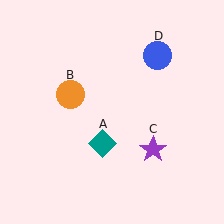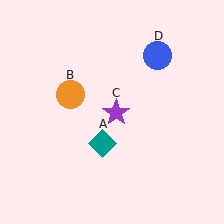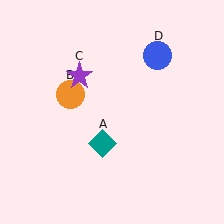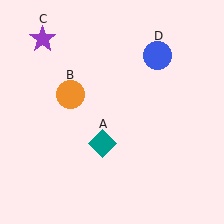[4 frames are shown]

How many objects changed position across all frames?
1 object changed position: purple star (object C).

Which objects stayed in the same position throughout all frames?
Teal diamond (object A) and orange circle (object B) and blue circle (object D) remained stationary.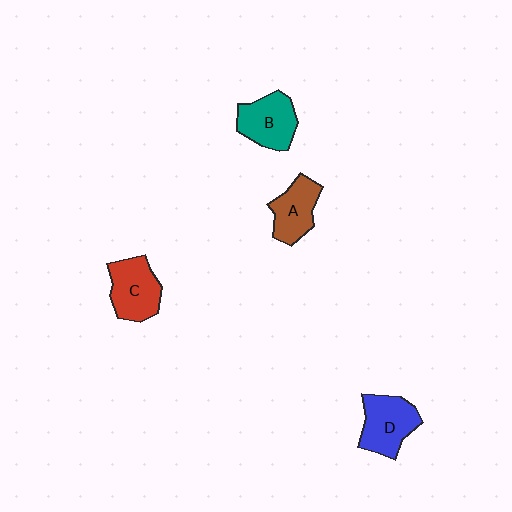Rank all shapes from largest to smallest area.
From largest to smallest: D (blue), C (red), B (teal), A (brown).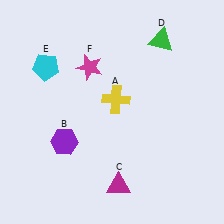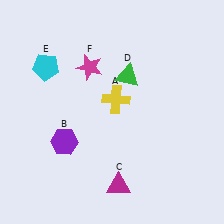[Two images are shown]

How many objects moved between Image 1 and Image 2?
1 object moved between the two images.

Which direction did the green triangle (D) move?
The green triangle (D) moved down.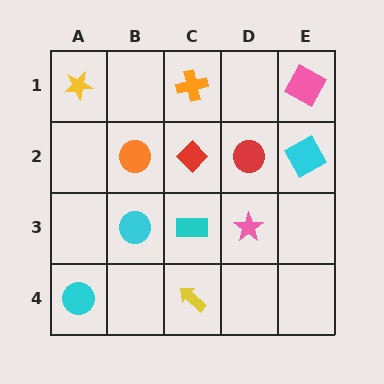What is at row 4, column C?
A yellow arrow.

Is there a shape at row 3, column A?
No, that cell is empty.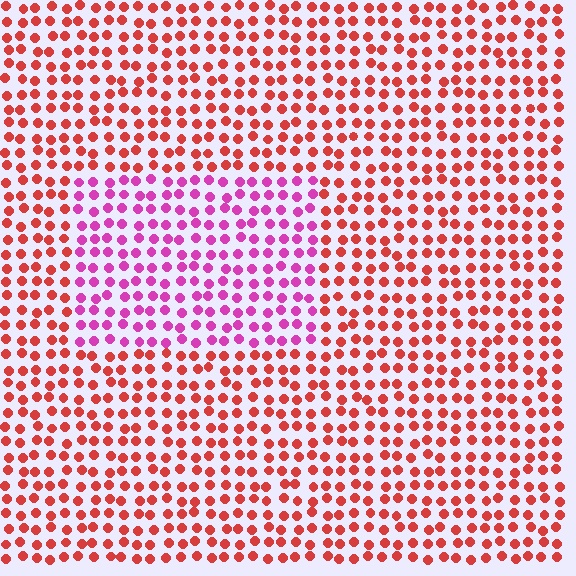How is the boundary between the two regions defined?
The boundary is defined purely by a slight shift in hue (about 48 degrees). Spacing, size, and orientation are identical on both sides.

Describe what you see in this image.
The image is filled with small red elements in a uniform arrangement. A rectangle-shaped region is visible where the elements are tinted to a slightly different hue, forming a subtle color boundary.